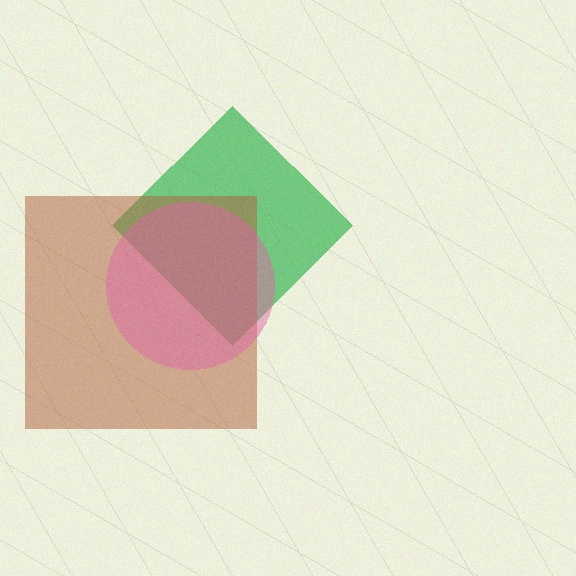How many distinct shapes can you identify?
There are 3 distinct shapes: a green diamond, a brown square, a pink circle.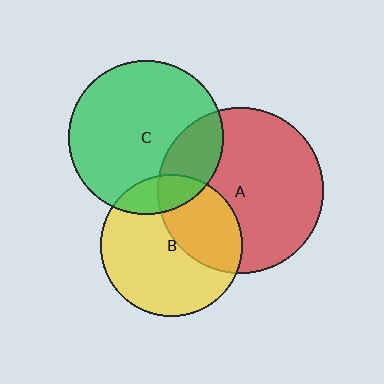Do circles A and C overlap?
Yes.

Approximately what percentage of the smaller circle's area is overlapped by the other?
Approximately 20%.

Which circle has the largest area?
Circle A (red).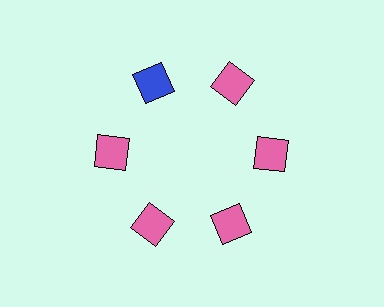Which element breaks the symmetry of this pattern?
The blue diamond at roughly the 11 o'clock position breaks the symmetry. All other shapes are pink diamonds.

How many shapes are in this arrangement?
There are 6 shapes arranged in a ring pattern.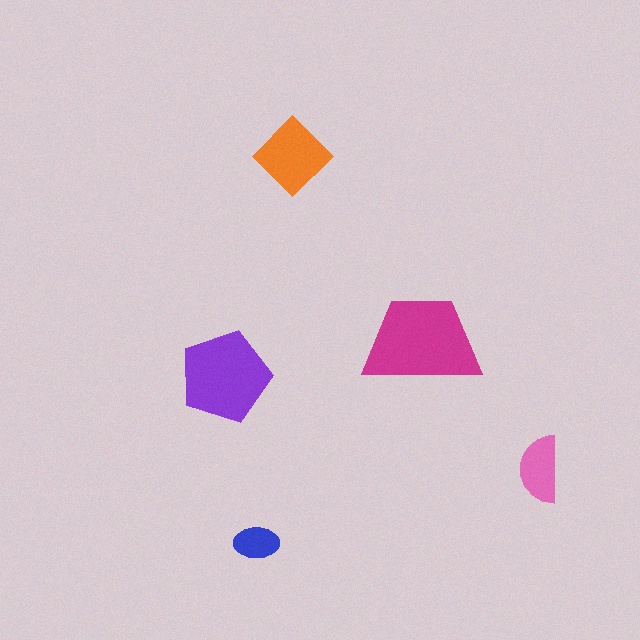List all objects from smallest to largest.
The blue ellipse, the pink semicircle, the orange diamond, the purple pentagon, the magenta trapezoid.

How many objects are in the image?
There are 5 objects in the image.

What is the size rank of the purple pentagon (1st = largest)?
2nd.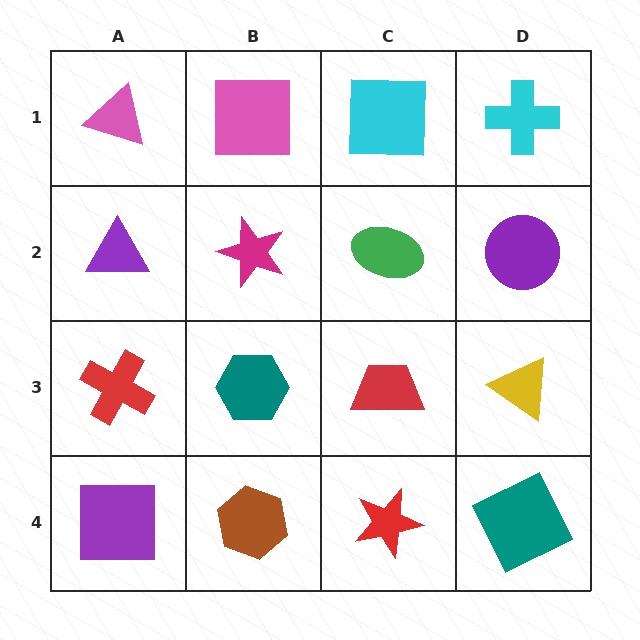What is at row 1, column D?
A cyan cross.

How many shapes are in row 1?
4 shapes.